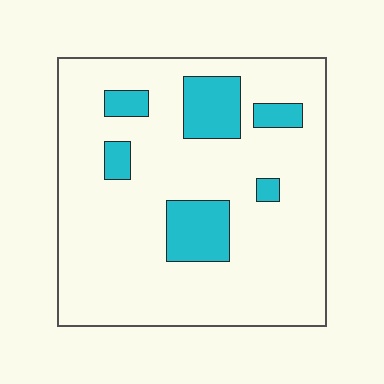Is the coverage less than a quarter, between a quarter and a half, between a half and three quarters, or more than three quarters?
Less than a quarter.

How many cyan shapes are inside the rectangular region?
6.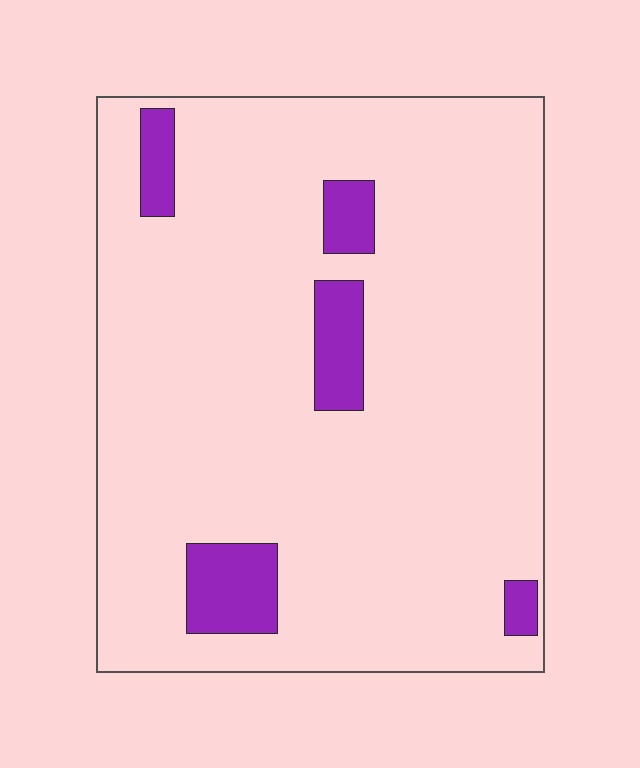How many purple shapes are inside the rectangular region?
5.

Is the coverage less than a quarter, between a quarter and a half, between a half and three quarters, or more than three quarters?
Less than a quarter.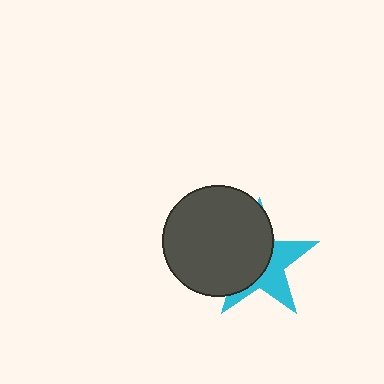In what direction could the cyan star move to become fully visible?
The cyan star could move right. That would shift it out from behind the dark gray circle entirely.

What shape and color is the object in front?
The object in front is a dark gray circle.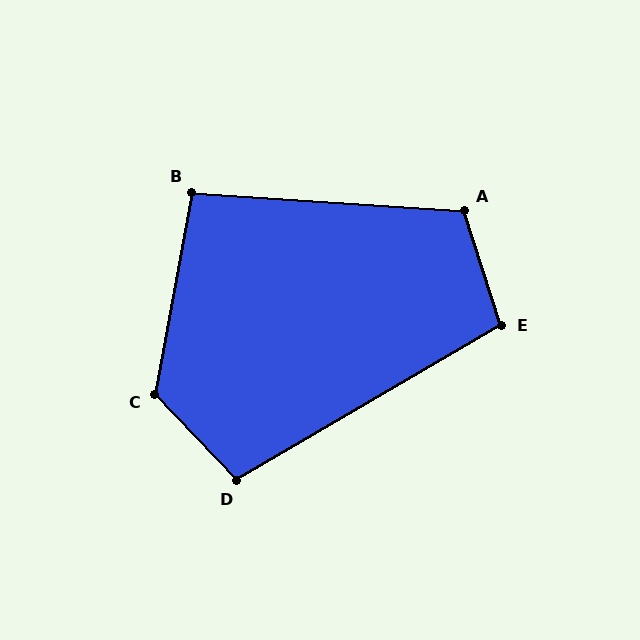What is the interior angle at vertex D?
Approximately 103 degrees (obtuse).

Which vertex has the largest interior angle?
C, at approximately 126 degrees.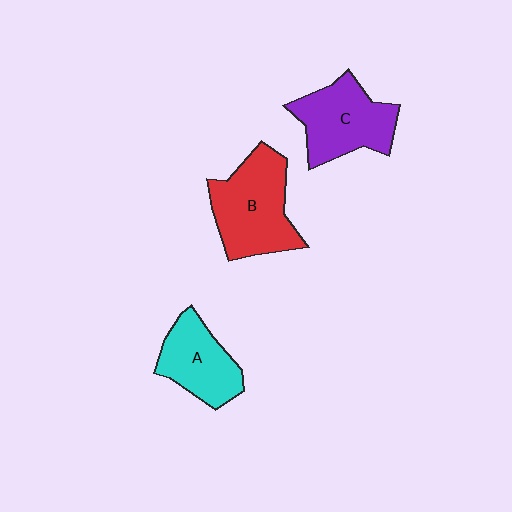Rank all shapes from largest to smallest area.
From largest to smallest: B (red), C (purple), A (cyan).